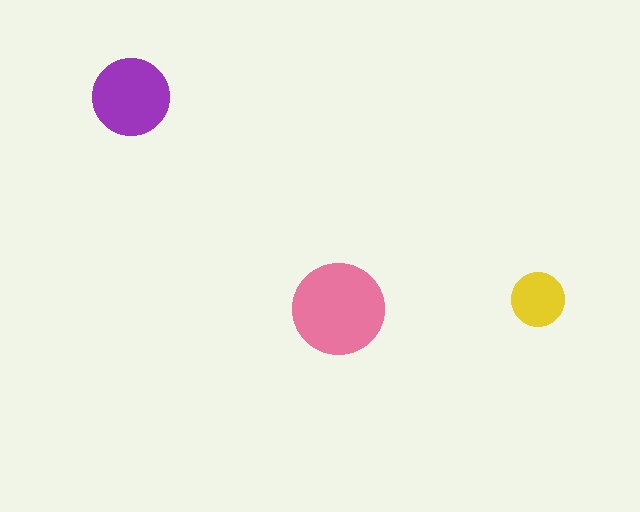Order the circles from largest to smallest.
the pink one, the purple one, the yellow one.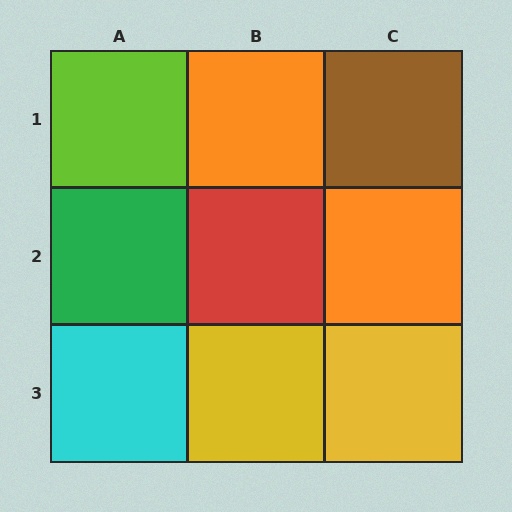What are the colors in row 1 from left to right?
Lime, orange, brown.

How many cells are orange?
2 cells are orange.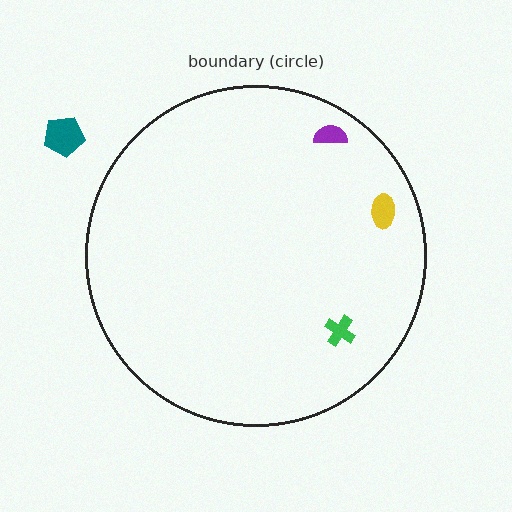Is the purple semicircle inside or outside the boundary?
Inside.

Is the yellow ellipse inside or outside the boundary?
Inside.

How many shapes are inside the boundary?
3 inside, 1 outside.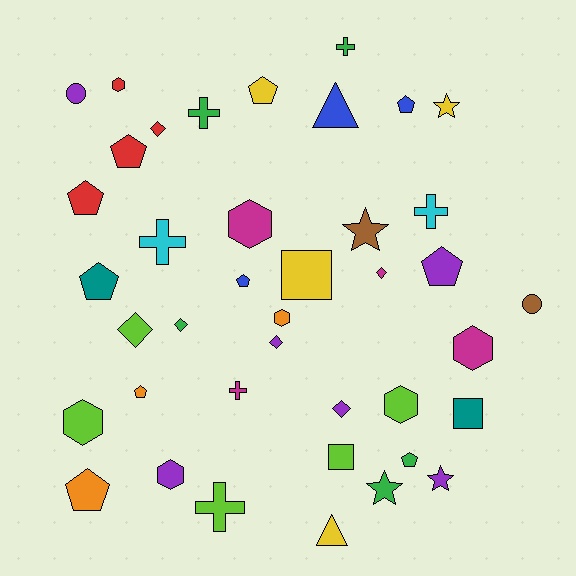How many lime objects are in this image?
There are 5 lime objects.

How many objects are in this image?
There are 40 objects.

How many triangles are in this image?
There are 2 triangles.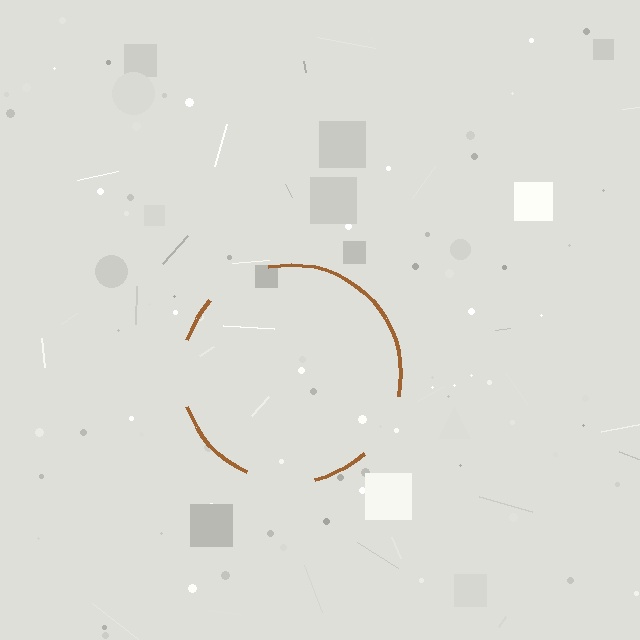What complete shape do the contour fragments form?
The contour fragments form a circle.